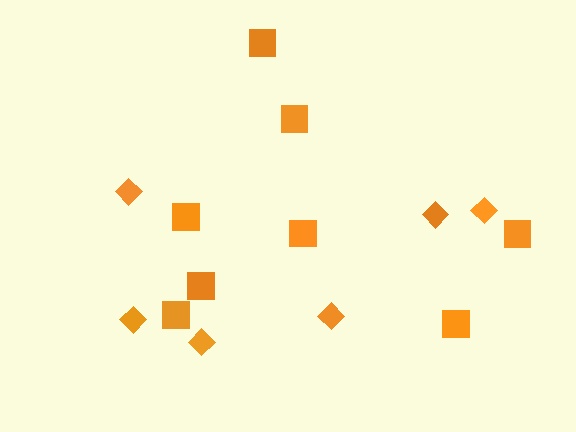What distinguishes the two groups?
There are 2 groups: one group of squares (8) and one group of diamonds (6).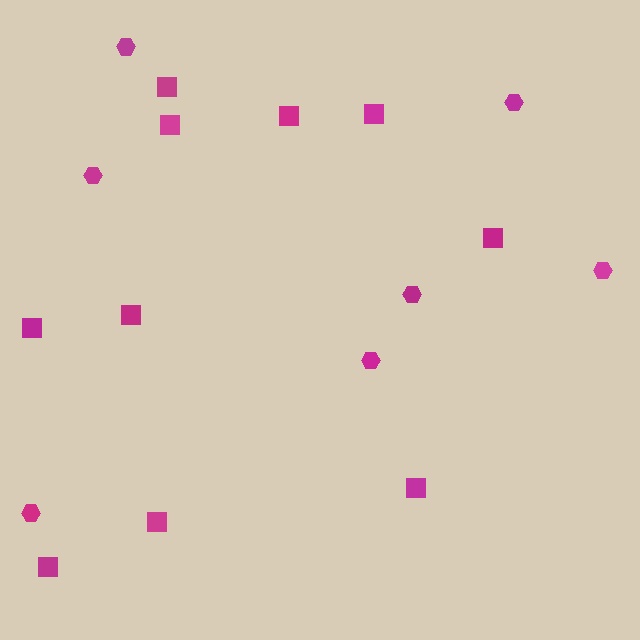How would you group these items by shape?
There are 2 groups: one group of hexagons (7) and one group of squares (10).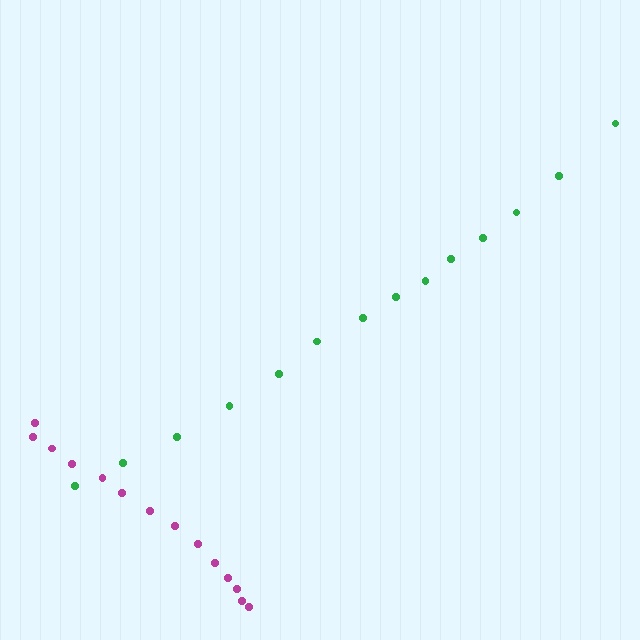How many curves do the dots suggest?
There are 2 distinct paths.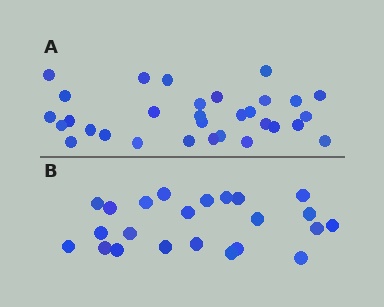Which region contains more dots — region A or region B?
Region A (the top region) has more dots.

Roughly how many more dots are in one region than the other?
Region A has roughly 8 or so more dots than region B.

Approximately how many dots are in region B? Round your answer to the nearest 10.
About 20 dots. (The exact count is 23, which rounds to 20.)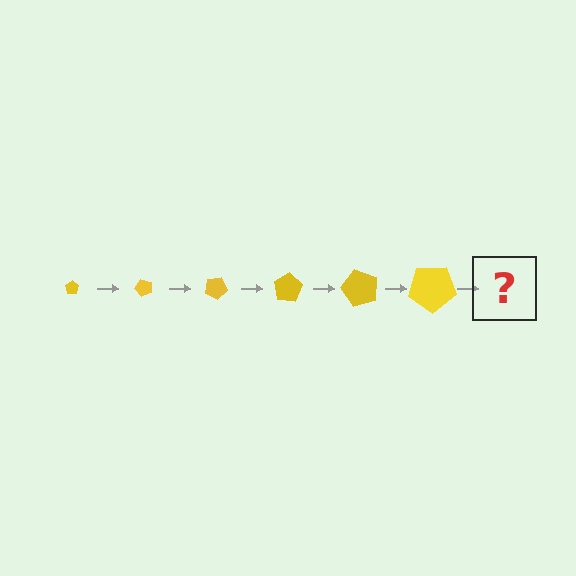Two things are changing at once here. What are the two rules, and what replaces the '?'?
The two rules are that the pentagon grows larger each step and it rotates 50 degrees each step. The '?' should be a pentagon, larger than the previous one and rotated 300 degrees from the start.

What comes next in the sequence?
The next element should be a pentagon, larger than the previous one and rotated 300 degrees from the start.